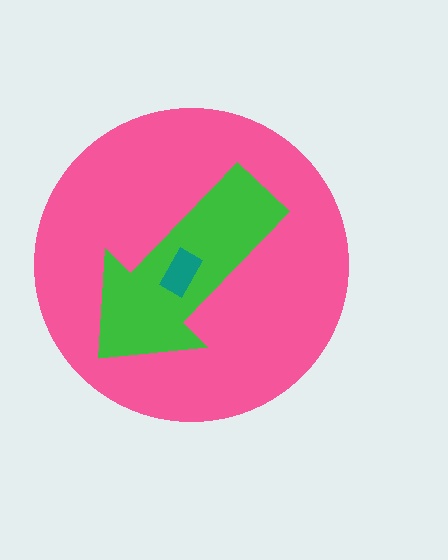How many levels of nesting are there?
3.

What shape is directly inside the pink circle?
The green arrow.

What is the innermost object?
The teal rectangle.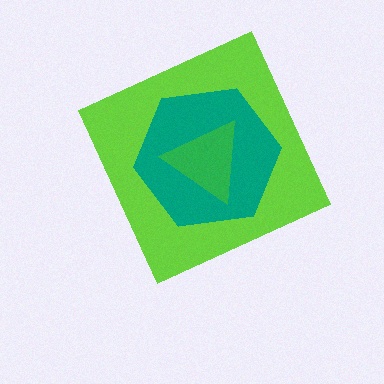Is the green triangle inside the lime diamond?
Yes.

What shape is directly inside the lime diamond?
The teal hexagon.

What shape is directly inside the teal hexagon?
The green triangle.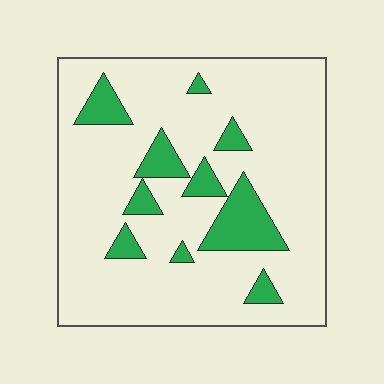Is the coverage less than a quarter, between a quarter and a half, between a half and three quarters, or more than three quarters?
Less than a quarter.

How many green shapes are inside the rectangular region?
10.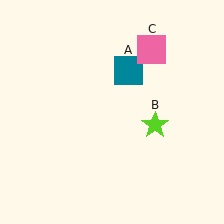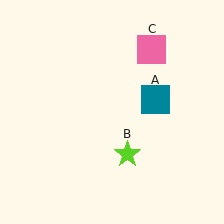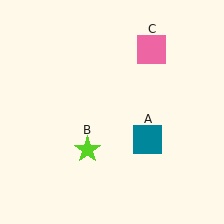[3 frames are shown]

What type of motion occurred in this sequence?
The teal square (object A), lime star (object B) rotated clockwise around the center of the scene.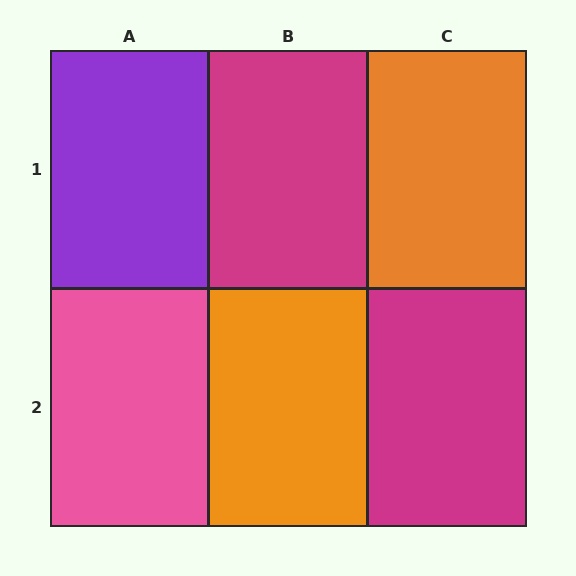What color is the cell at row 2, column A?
Pink.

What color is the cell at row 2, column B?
Orange.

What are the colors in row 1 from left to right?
Purple, magenta, orange.